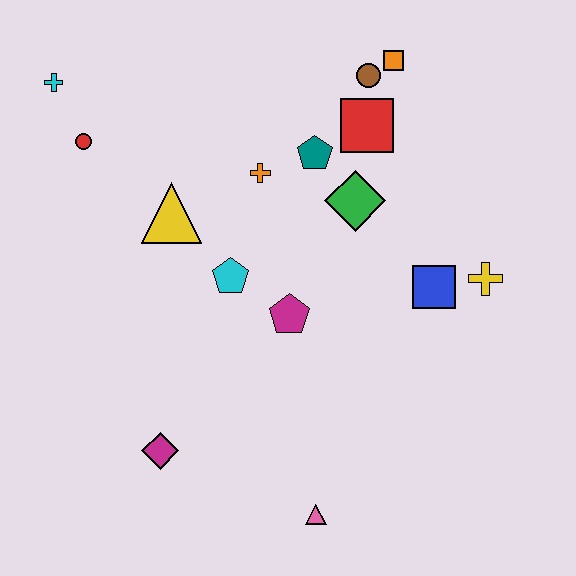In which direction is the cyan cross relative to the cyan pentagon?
The cyan cross is above the cyan pentagon.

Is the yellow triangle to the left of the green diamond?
Yes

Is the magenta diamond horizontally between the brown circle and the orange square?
No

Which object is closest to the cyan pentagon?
The magenta pentagon is closest to the cyan pentagon.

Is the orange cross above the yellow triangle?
Yes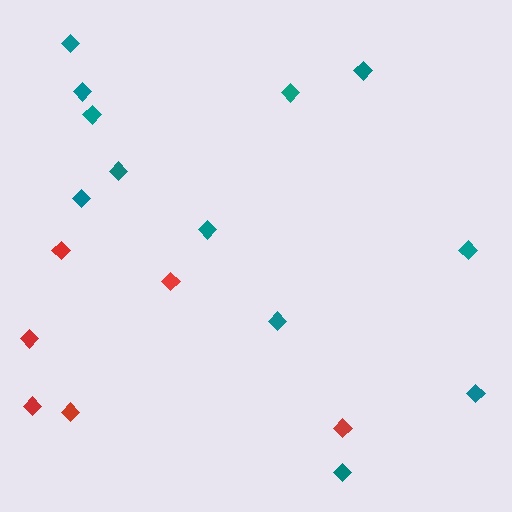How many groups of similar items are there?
There are 2 groups: one group of teal diamonds (12) and one group of red diamonds (6).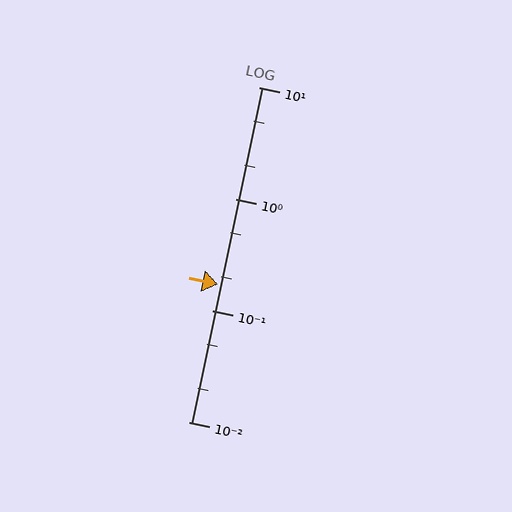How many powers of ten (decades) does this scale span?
The scale spans 3 decades, from 0.01 to 10.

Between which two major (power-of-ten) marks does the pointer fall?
The pointer is between 0.1 and 1.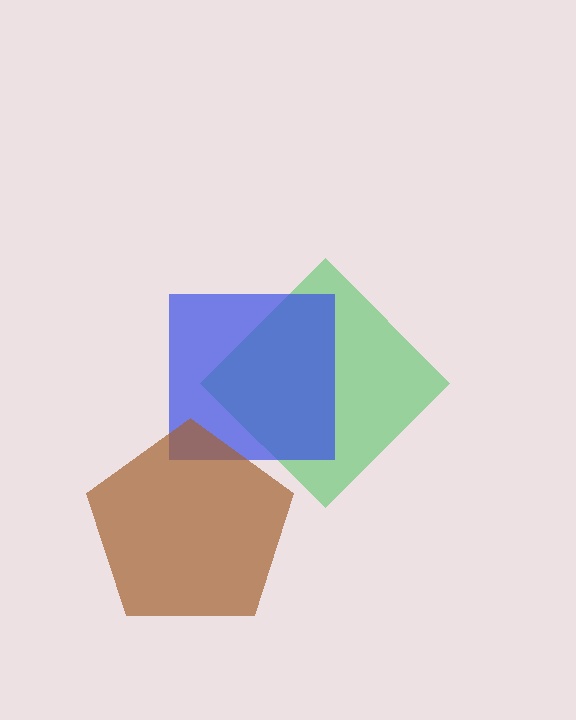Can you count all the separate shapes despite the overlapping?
Yes, there are 3 separate shapes.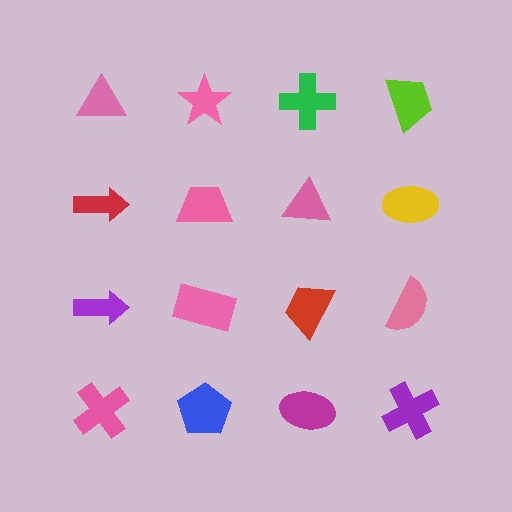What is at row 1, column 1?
A pink triangle.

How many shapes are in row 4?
4 shapes.